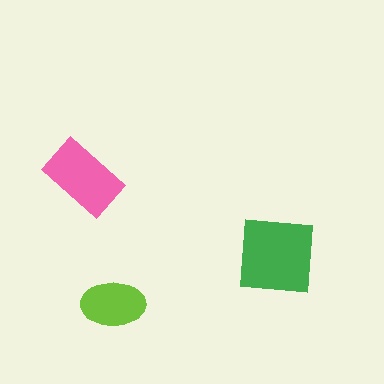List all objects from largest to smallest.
The green square, the pink rectangle, the lime ellipse.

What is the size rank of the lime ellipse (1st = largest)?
3rd.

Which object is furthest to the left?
The pink rectangle is leftmost.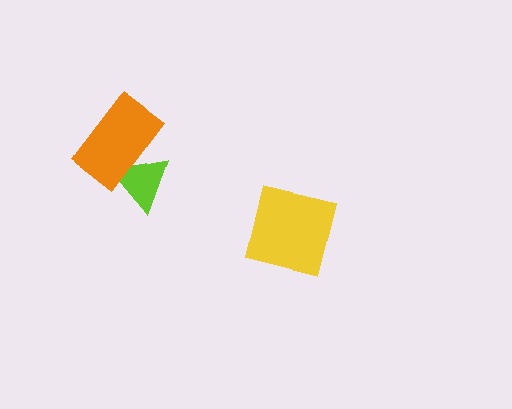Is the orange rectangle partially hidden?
No, no other shape covers it.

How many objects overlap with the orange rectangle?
1 object overlaps with the orange rectangle.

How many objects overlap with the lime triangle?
1 object overlaps with the lime triangle.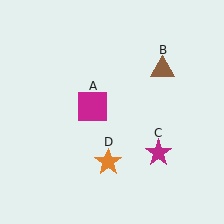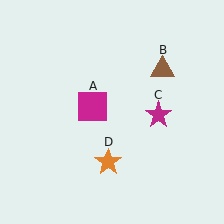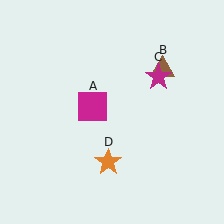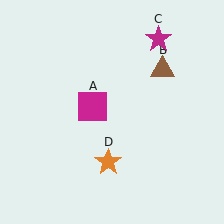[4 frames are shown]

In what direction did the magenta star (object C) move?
The magenta star (object C) moved up.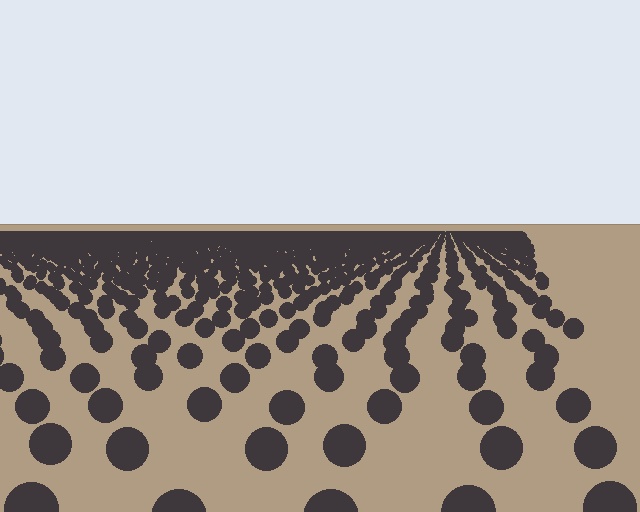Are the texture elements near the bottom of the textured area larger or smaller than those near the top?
Larger. Near the bottom, elements are closer to the viewer and appear at a bigger on-screen size.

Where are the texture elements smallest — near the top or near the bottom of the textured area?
Near the top.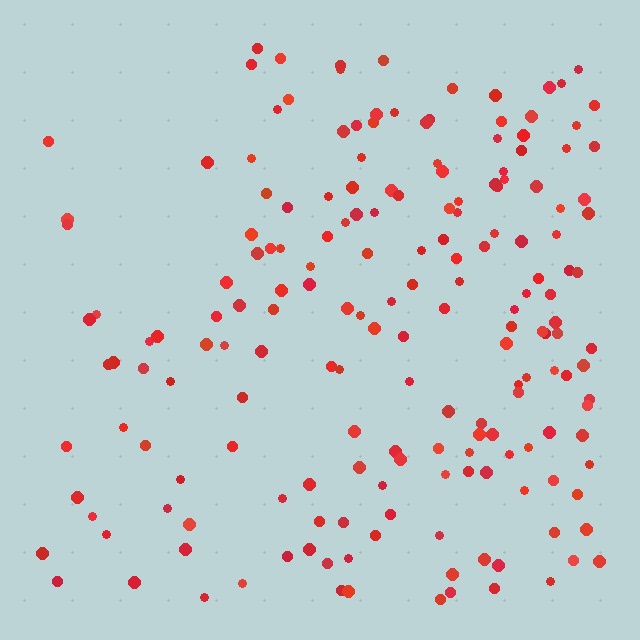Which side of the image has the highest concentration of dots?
The right.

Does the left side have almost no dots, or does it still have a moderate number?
Still a moderate number, just noticeably fewer than the right.